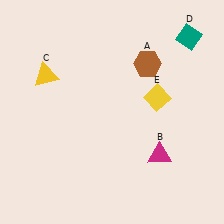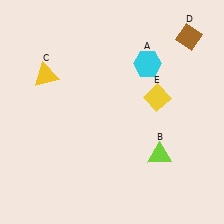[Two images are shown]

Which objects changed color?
A changed from brown to cyan. B changed from magenta to lime. D changed from teal to brown.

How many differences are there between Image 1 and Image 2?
There are 3 differences between the two images.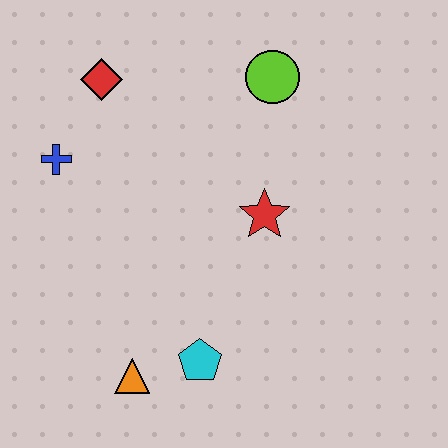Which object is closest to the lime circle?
The red star is closest to the lime circle.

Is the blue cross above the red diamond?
No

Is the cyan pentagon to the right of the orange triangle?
Yes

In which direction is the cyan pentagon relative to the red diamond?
The cyan pentagon is below the red diamond.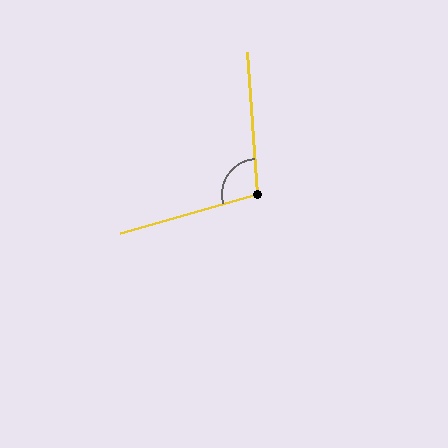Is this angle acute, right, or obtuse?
It is obtuse.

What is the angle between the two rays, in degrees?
Approximately 102 degrees.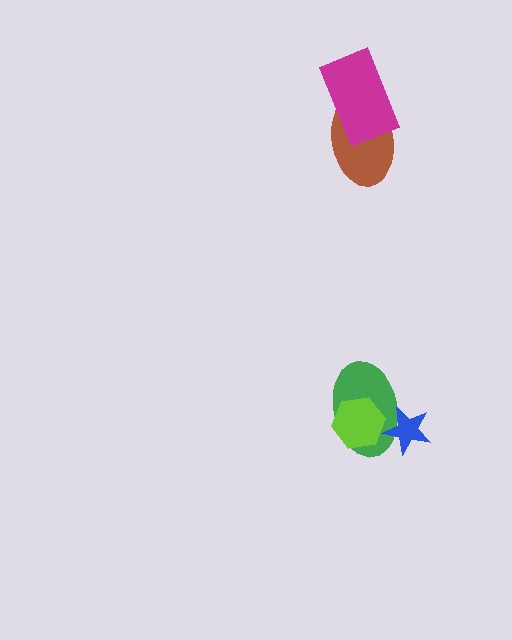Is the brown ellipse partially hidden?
Yes, it is partially covered by another shape.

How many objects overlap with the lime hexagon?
1 object overlaps with the lime hexagon.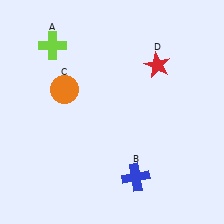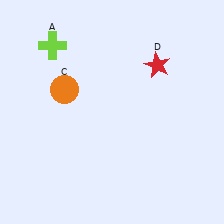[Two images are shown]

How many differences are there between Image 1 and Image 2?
There is 1 difference between the two images.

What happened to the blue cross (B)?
The blue cross (B) was removed in Image 2. It was in the bottom-right area of Image 1.